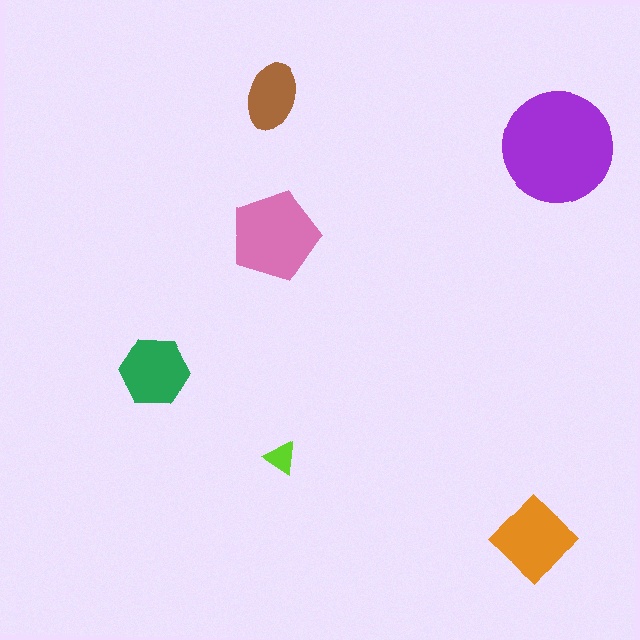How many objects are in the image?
There are 6 objects in the image.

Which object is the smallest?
The lime triangle.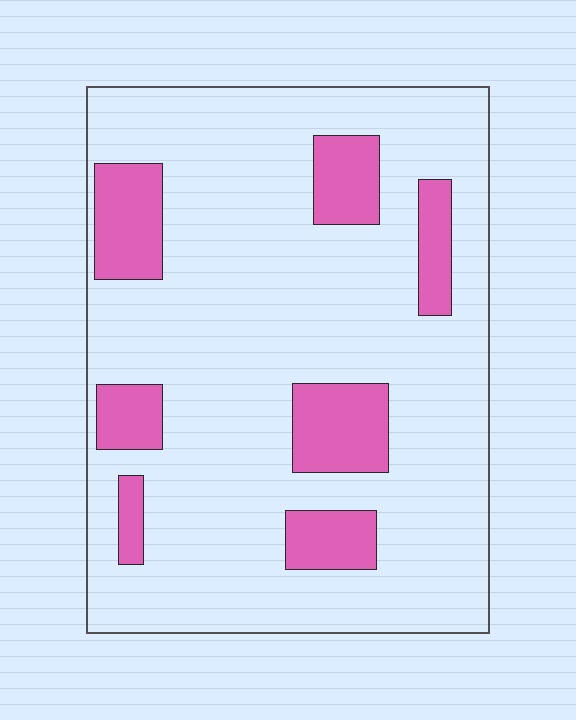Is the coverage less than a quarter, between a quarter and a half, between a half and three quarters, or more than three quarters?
Less than a quarter.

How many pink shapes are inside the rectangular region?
7.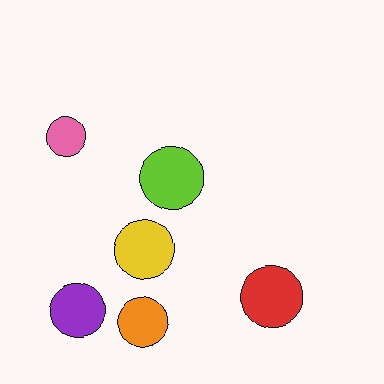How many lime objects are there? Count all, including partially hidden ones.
There is 1 lime object.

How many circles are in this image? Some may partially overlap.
There are 6 circles.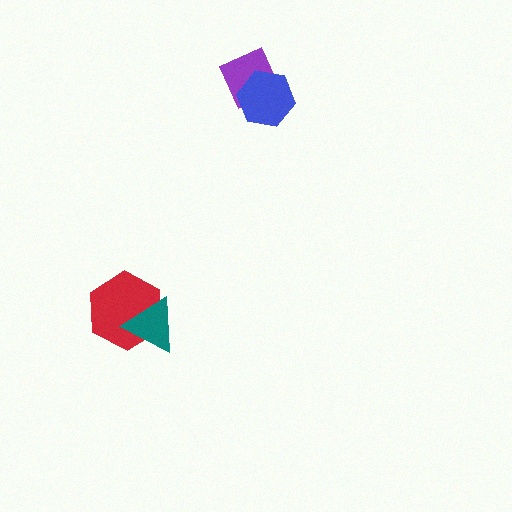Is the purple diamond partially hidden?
Yes, it is partially covered by another shape.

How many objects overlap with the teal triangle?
1 object overlaps with the teal triangle.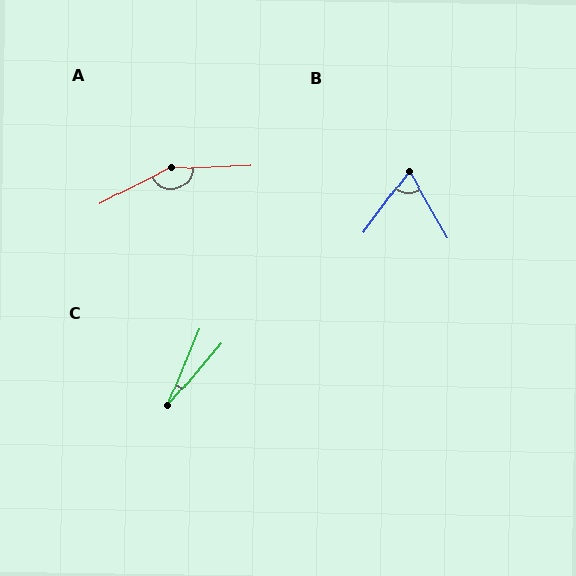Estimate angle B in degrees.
Approximately 66 degrees.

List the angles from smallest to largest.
C (18°), B (66°), A (154°).